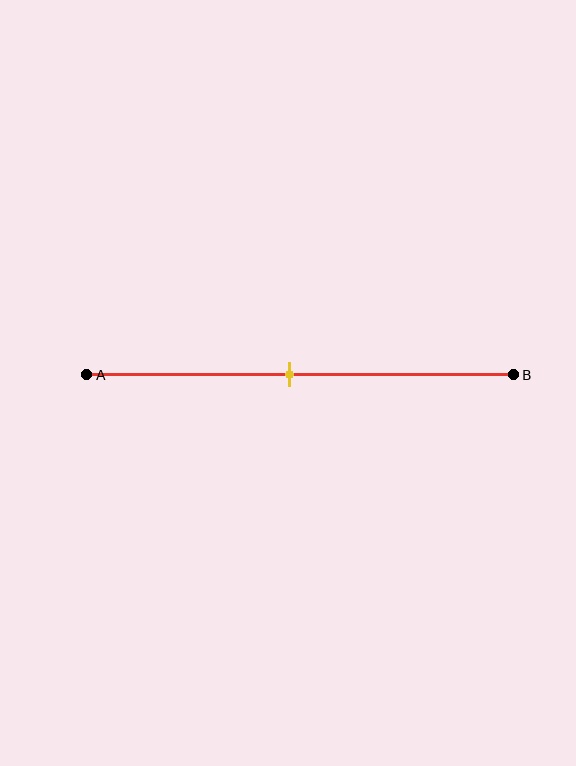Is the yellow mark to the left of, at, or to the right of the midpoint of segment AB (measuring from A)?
The yellow mark is approximately at the midpoint of segment AB.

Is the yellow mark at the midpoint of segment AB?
Yes, the mark is approximately at the midpoint.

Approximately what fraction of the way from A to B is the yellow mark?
The yellow mark is approximately 50% of the way from A to B.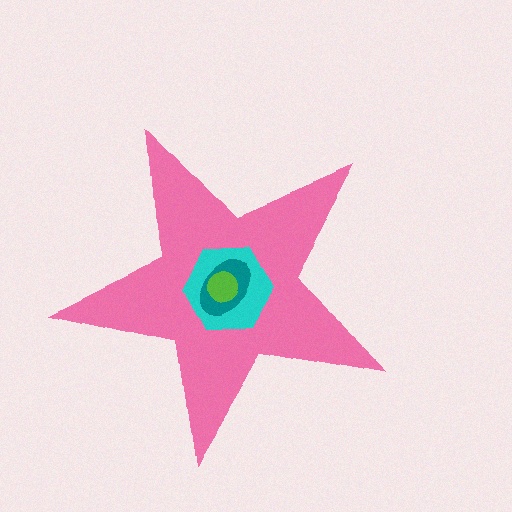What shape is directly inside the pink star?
The cyan hexagon.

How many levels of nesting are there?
4.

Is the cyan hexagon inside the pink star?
Yes.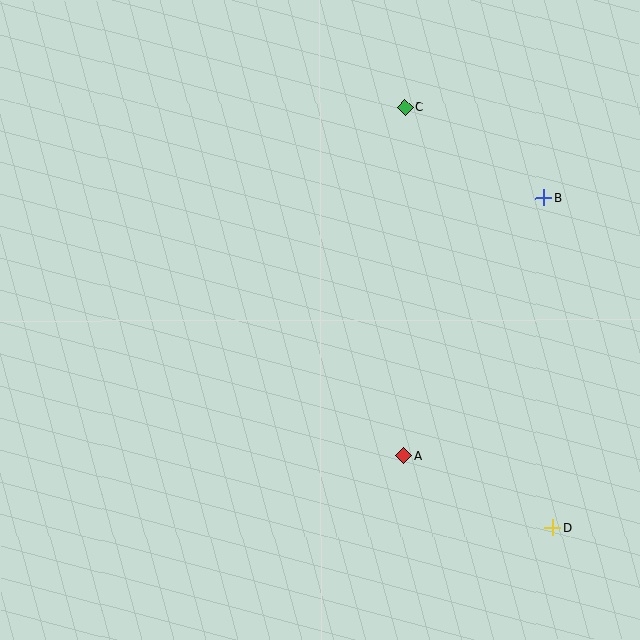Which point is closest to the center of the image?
Point A at (404, 455) is closest to the center.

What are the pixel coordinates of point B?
Point B is at (544, 198).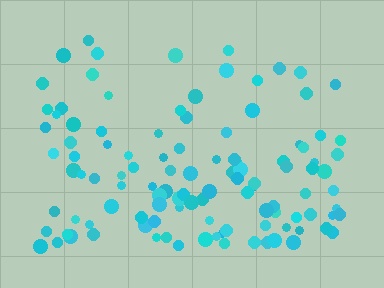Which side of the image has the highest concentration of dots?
The bottom.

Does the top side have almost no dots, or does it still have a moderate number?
Still a moderate number, just noticeably fewer than the bottom.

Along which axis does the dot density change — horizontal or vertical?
Vertical.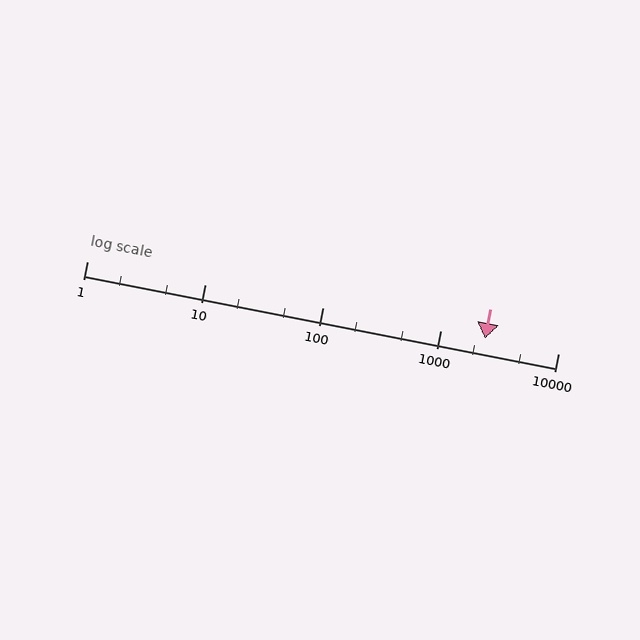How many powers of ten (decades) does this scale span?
The scale spans 4 decades, from 1 to 10000.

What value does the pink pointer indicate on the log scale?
The pointer indicates approximately 2400.